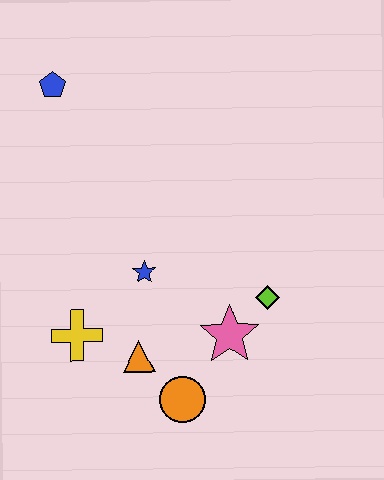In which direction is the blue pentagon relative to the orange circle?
The blue pentagon is above the orange circle.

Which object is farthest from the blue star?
The blue pentagon is farthest from the blue star.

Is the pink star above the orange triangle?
Yes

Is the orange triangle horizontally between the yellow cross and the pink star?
Yes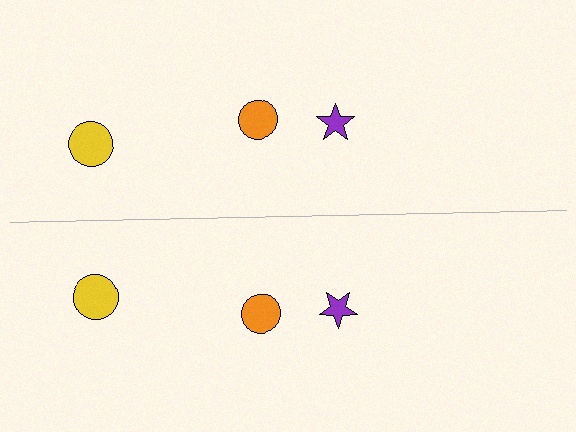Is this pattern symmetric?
Yes, this pattern has bilateral (reflection) symmetry.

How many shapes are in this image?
There are 6 shapes in this image.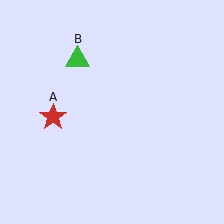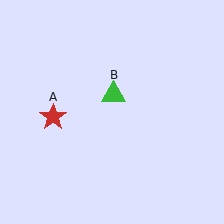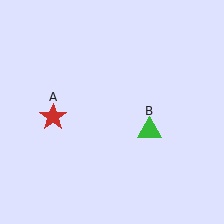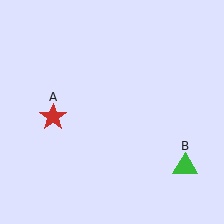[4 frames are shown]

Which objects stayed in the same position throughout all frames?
Red star (object A) remained stationary.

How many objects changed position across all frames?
1 object changed position: green triangle (object B).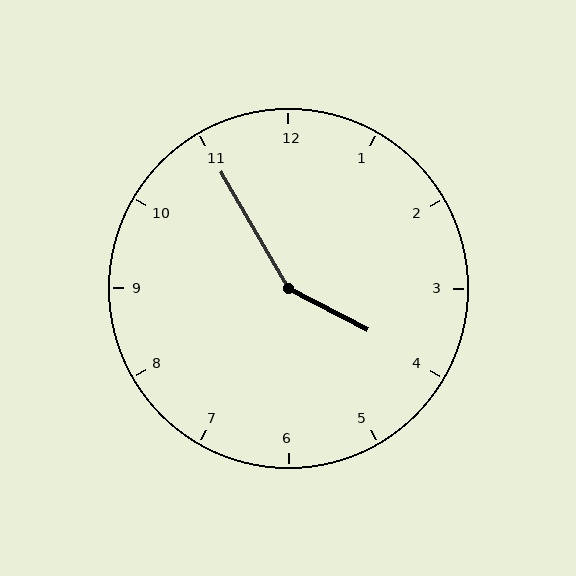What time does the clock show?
3:55.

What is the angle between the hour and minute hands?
Approximately 148 degrees.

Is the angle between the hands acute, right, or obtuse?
It is obtuse.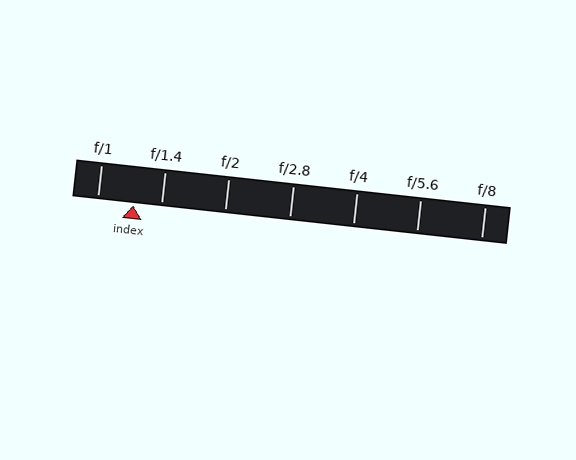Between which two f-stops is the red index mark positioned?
The index mark is between f/1 and f/1.4.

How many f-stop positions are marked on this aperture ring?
There are 7 f-stop positions marked.